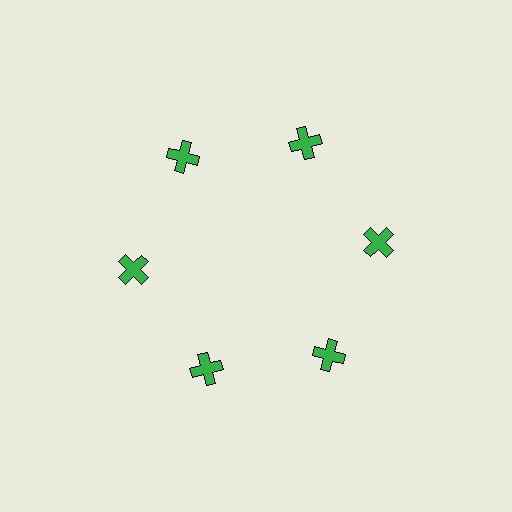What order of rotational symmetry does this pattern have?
This pattern has 6-fold rotational symmetry.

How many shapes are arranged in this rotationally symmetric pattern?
There are 6 shapes, arranged in 6 groups of 1.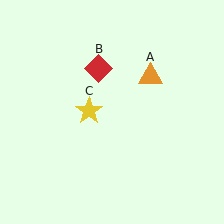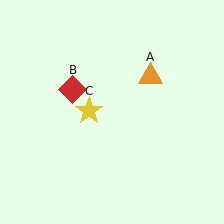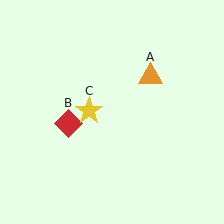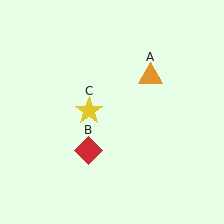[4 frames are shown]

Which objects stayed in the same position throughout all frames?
Orange triangle (object A) and yellow star (object C) remained stationary.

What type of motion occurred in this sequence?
The red diamond (object B) rotated counterclockwise around the center of the scene.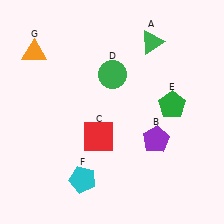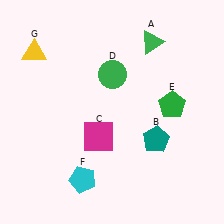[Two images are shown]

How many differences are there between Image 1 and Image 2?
There are 3 differences between the two images.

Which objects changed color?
B changed from purple to teal. C changed from red to magenta. G changed from orange to yellow.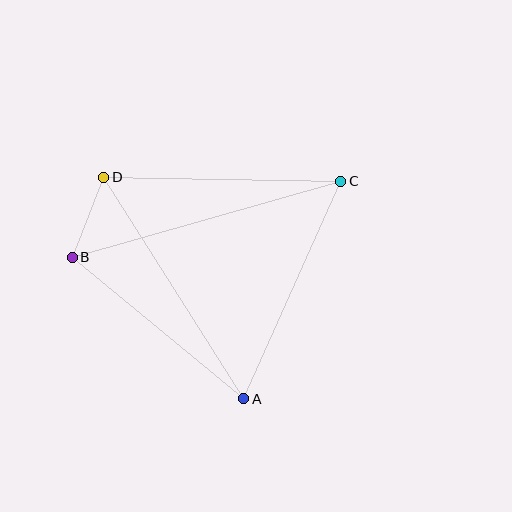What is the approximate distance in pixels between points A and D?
The distance between A and D is approximately 262 pixels.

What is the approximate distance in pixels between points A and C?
The distance between A and C is approximately 238 pixels.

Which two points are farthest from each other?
Points B and C are farthest from each other.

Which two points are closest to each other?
Points B and D are closest to each other.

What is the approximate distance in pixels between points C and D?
The distance between C and D is approximately 237 pixels.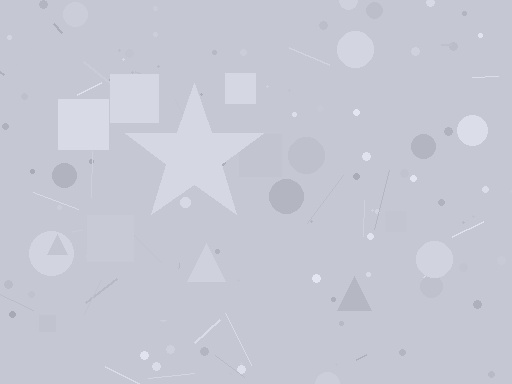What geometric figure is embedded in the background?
A star is embedded in the background.